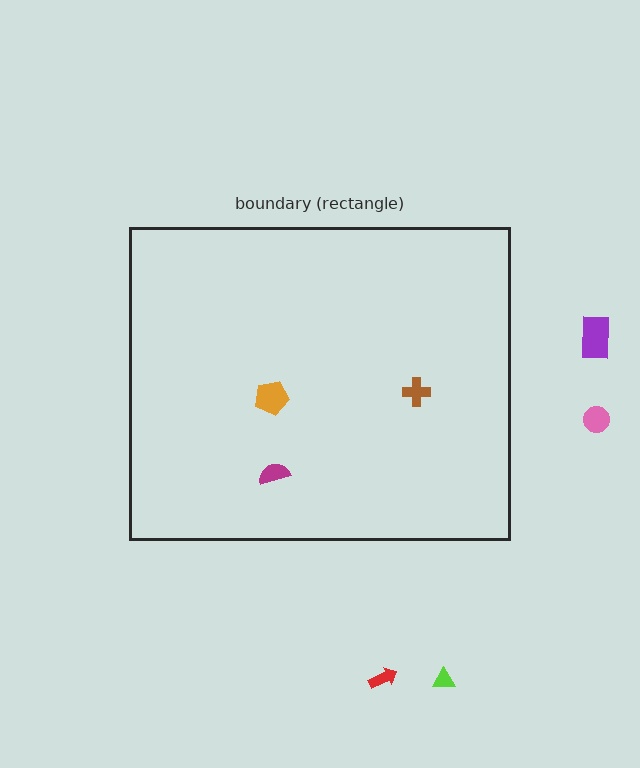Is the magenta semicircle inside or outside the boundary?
Inside.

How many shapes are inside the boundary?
3 inside, 4 outside.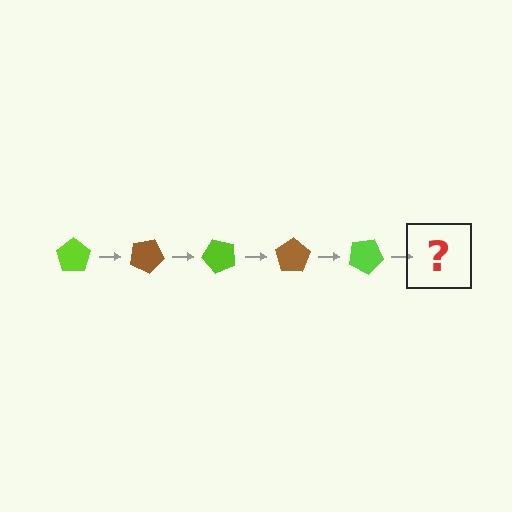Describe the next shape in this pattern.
It should be a brown pentagon, rotated 125 degrees from the start.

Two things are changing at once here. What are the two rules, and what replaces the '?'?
The two rules are that it rotates 25 degrees each step and the color cycles through lime and brown. The '?' should be a brown pentagon, rotated 125 degrees from the start.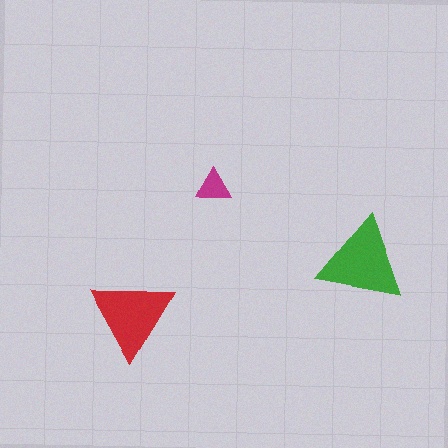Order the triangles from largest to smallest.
the green one, the red one, the magenta one.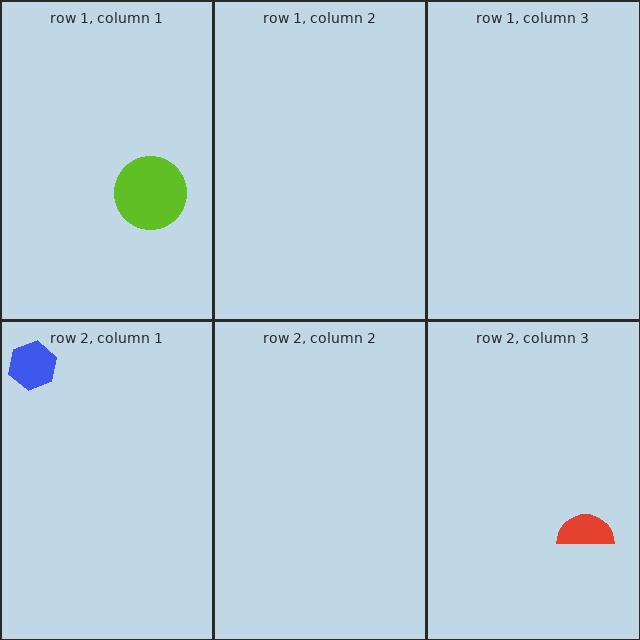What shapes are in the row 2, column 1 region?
The blue hexagon.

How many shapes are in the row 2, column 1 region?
1.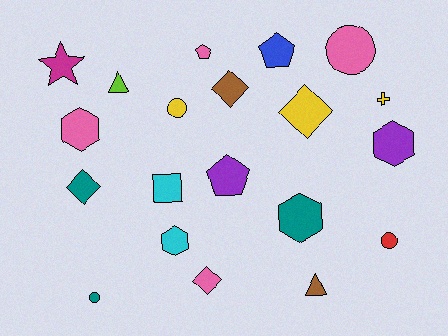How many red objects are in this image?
There is 1 red object.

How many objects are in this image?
There are 20 objects.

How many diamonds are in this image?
There are 4 diamonds.